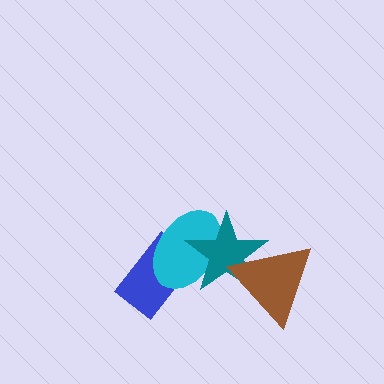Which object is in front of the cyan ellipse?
The teal star is in front of the cyan ellipse.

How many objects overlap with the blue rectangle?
1 object overlaps with the blue rectangle.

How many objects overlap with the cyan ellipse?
2 objects overlap with the cyan ellipse.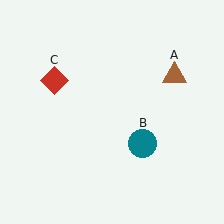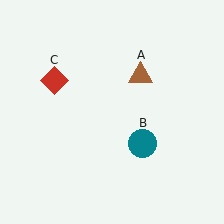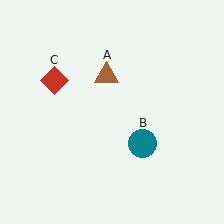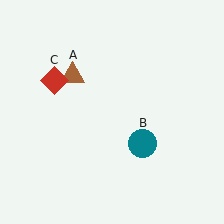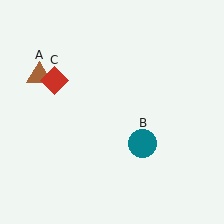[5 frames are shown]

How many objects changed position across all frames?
1 object changed position: brown triangle (object A).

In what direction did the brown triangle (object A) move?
The brown triangle (object A) moved left.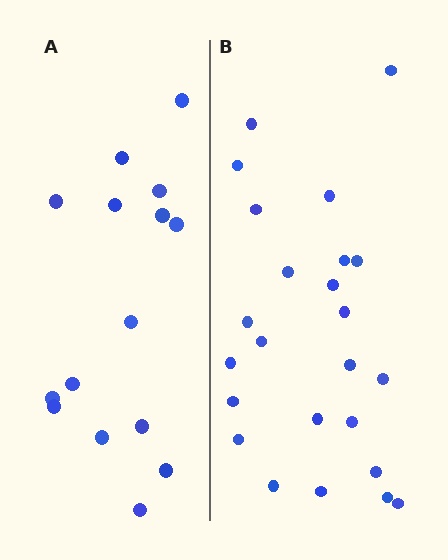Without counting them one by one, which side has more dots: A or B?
Region B (the right region) has more dots.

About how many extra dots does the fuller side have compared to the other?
Region B has roughly 8 or so more dots than region A.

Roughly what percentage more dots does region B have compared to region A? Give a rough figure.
About 60% more.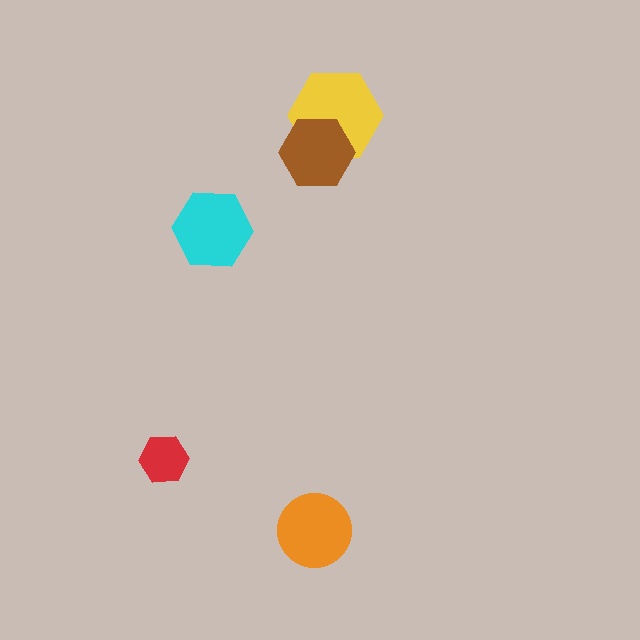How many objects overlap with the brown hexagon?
1 object overlaps with the brown hexagon.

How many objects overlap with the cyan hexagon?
0 objects overlap with the cyan hexagon.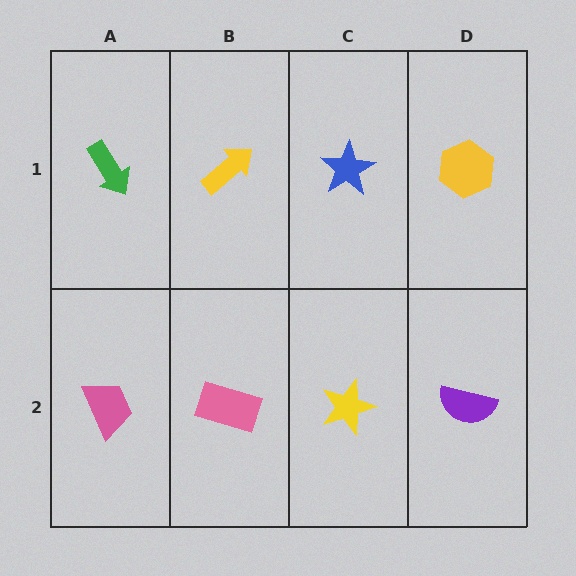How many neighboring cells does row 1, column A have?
2.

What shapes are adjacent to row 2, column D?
A yellow hexagon (row 1, column D), a yellow star (row 2, column C).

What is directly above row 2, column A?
A green arrow.